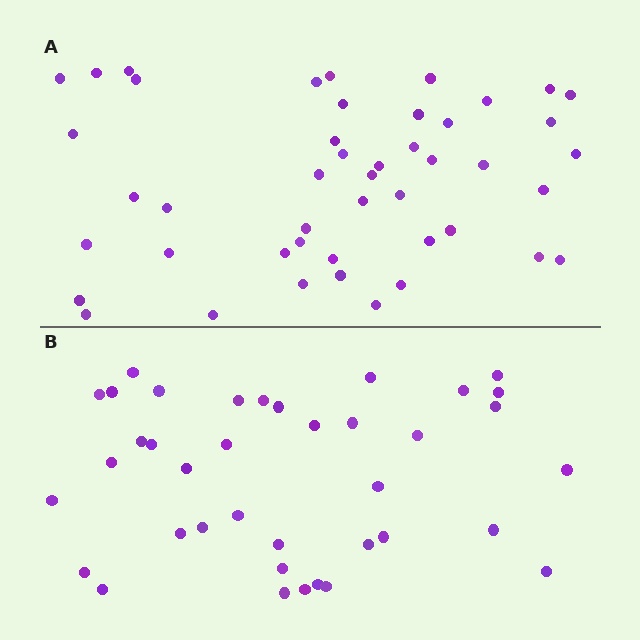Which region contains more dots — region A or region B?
Region A (the top region) has more dots.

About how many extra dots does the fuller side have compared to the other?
Region A has roughly 8 or so more dots than region B.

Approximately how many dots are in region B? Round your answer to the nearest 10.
About 40 dots. (The exact count is 38, which rounds to 40.)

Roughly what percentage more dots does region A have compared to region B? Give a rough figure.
About 20% more.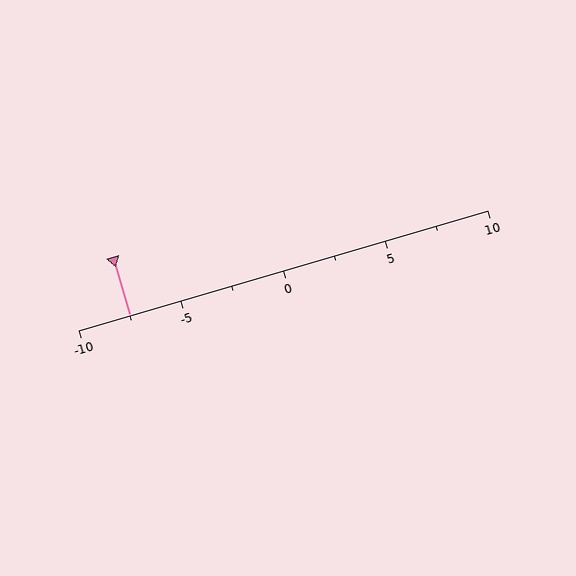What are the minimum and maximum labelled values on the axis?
The axis runs from -10 to 10.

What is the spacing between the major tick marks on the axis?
The major ticks are spaced 5 apart.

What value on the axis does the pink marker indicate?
The marker indicates approximately -7.5.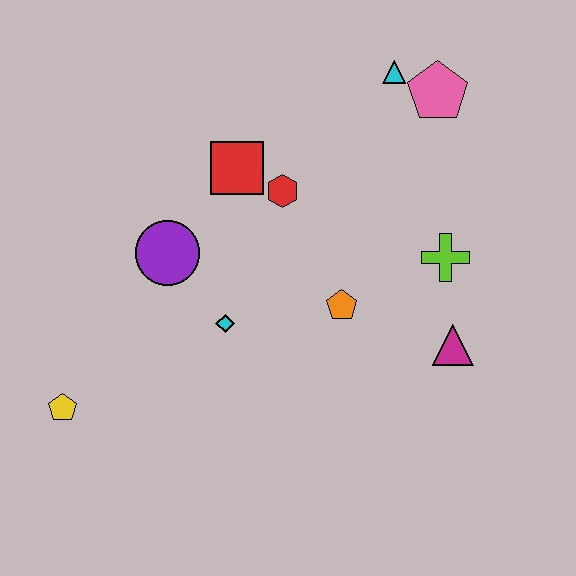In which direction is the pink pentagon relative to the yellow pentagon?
The pink pentagon is to the right of the yellow pentagon.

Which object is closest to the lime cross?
The magenta triangle is closest to the lime cross.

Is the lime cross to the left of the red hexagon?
No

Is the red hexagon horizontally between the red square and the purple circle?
No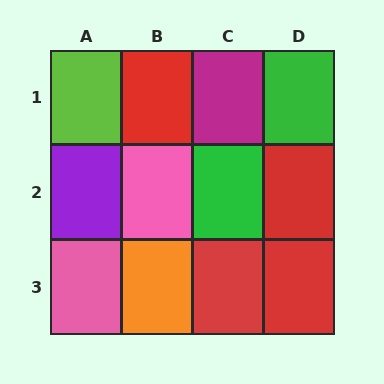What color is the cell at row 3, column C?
Red.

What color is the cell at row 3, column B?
Orange.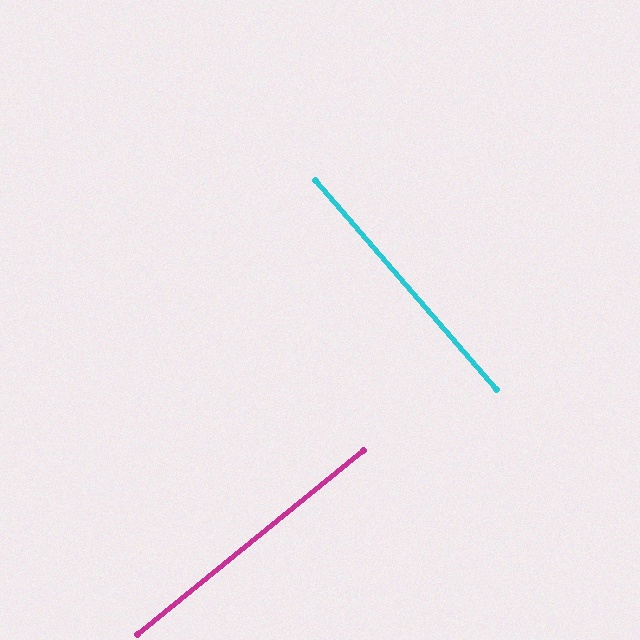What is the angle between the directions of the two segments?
Approximately 88 degrees.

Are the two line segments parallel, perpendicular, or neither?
Perpendicular — they meet at approximately 88°.